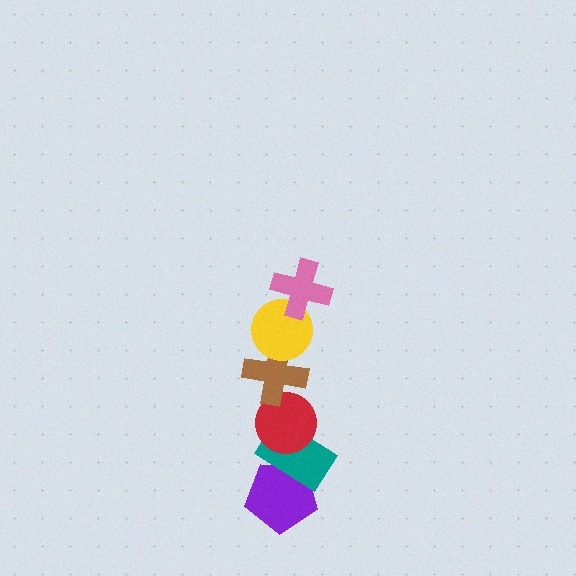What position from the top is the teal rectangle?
The teal rectangle is 5th from the top.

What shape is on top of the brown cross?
The yellow circle is on top of the brown cross.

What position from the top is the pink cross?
The pink cross is 1st from the top.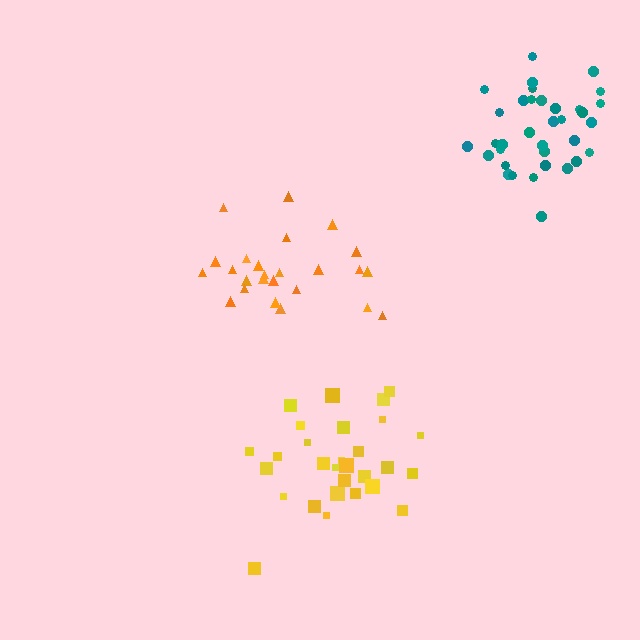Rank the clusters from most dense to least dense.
teal, yellow, orange.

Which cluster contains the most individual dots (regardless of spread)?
Teal (35).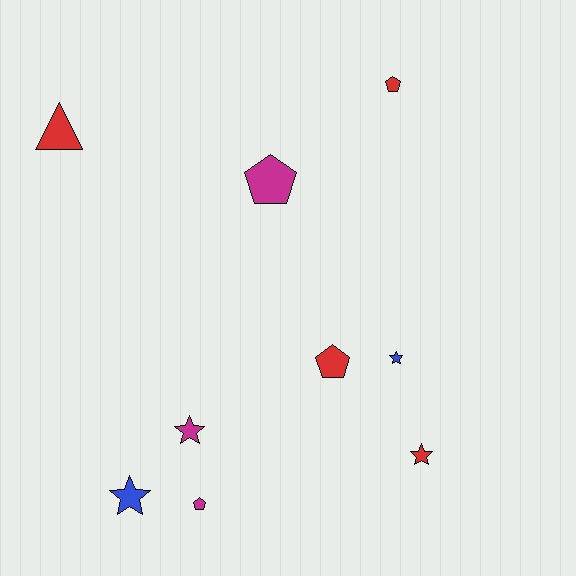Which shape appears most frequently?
Pentagon, with 4 objects.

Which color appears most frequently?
Red, with 4 objects.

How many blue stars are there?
There are 2 blue stars.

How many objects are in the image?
There are 9 objects.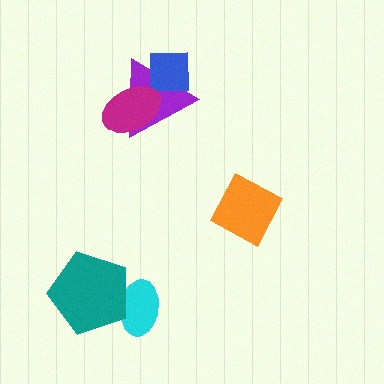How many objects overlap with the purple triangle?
2 objects overlap with the purple triangle.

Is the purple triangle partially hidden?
Yes, it is partially covered by another shape.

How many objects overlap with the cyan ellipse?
1 object overlaps with the cyan ellipse.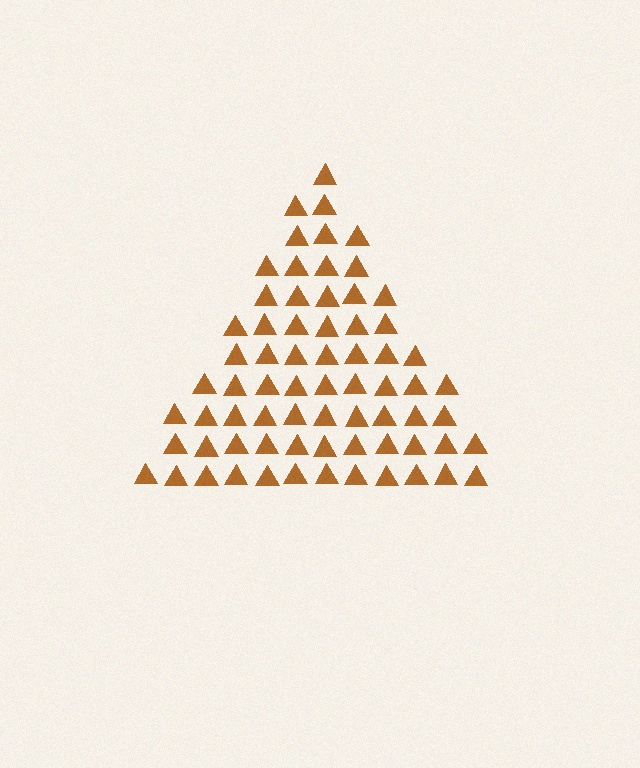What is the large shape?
The large shape is a triangle.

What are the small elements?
The small elements are triangles.